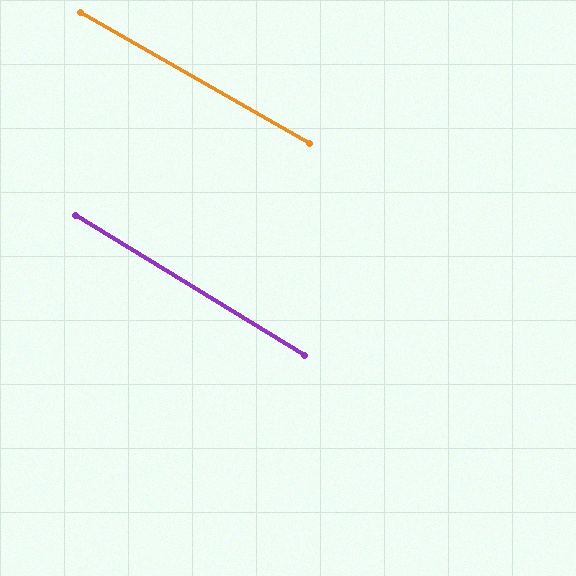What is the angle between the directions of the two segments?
Approximately 2 degrees.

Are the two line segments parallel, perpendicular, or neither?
Parallel — their directions differ by only 1.8°.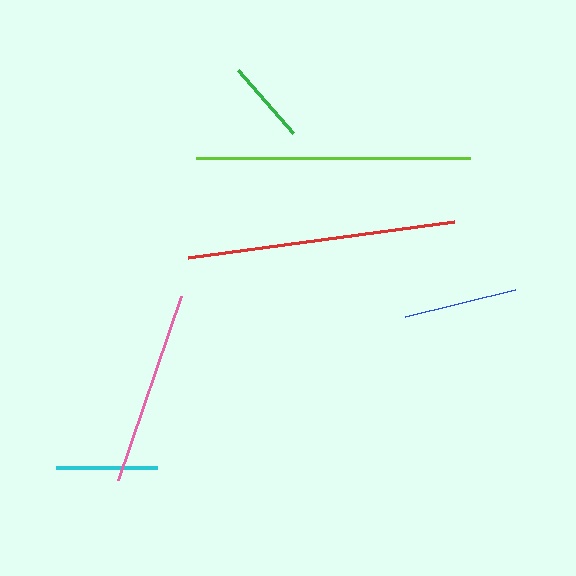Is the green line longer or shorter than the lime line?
The lime line is longer than the green line.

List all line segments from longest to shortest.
From longest to shortest: lime, red, pink, blue, cyan, green.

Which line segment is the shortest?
The green line is the shortest at approximately 83 pixels.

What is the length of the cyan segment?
The cyan segment is approximately 101 pixels long.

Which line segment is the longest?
The lime line is the longest at approximately 274 pixels.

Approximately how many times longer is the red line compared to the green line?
The red line is approximately 3.2 times the length of the green line.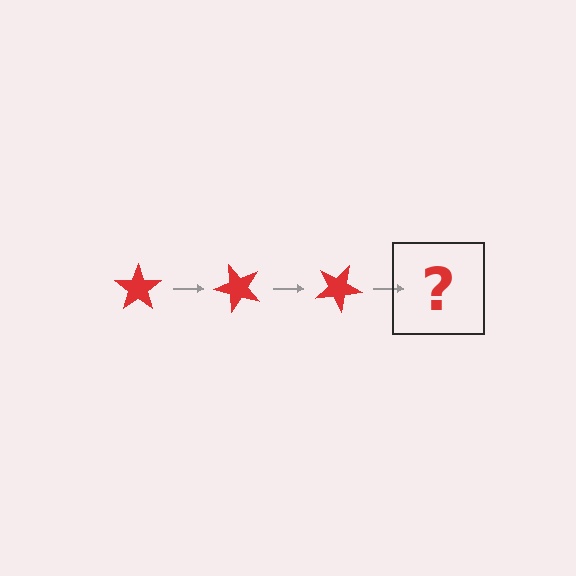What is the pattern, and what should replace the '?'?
The pattern is that the star rotates 50 degrees each step. The '?' should be a red star rotated 150 degrees.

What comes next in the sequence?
The next element should be a red star rotated 150 degrees.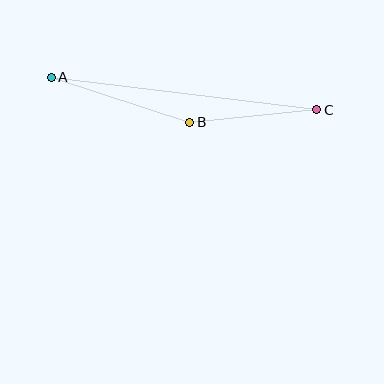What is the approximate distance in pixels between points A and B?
The distance between A and B is approximately 145 pixels.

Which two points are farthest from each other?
Points A and C are farthest from each other.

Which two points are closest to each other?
Points B and C are closest to each other.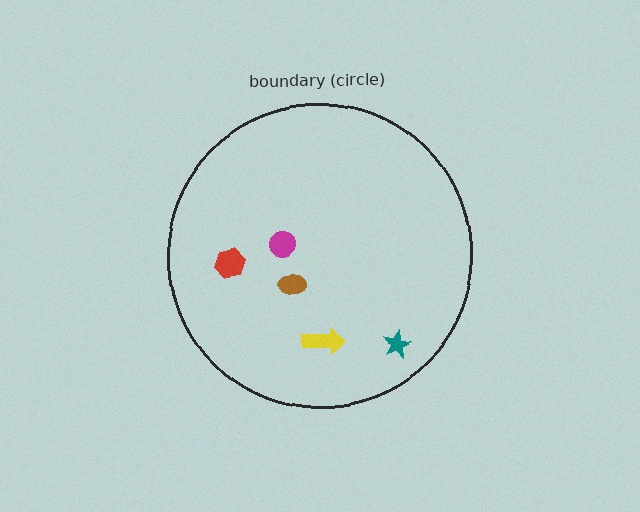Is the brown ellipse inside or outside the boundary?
Inside.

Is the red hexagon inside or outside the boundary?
Inside.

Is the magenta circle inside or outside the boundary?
Inside.